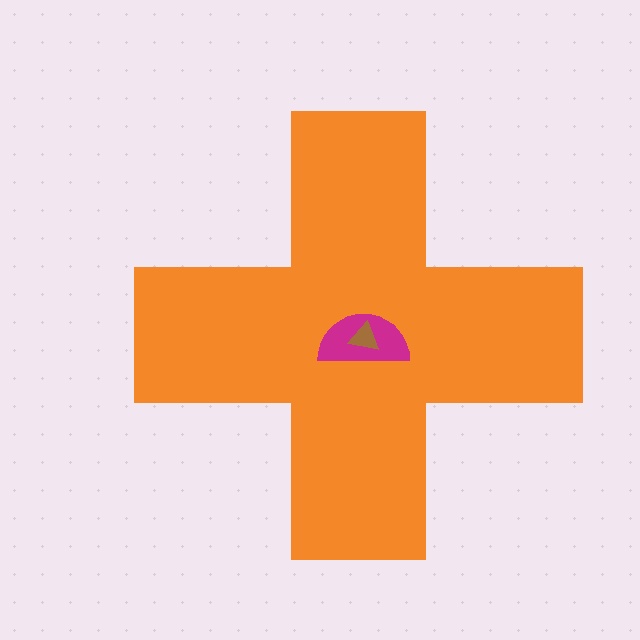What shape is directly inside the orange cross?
The magenta semicircle.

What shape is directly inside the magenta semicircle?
The brown triangle.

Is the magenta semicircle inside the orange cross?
Yes.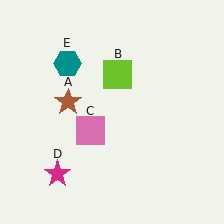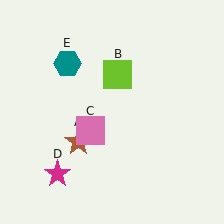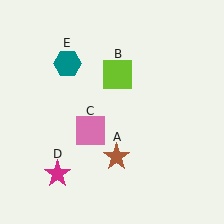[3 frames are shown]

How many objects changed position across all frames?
1 object changed position: brown star (object A).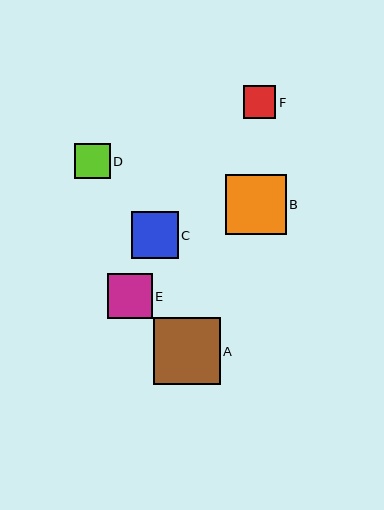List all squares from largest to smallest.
From largest to smallest: A, B, C, E, D, F.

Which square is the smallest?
Square F is the smallest with a size of approximately 33 pixels.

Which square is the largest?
Square A is the largest with a size of approximately 67 pixels.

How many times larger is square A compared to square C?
Square A is approximately 1.4 times the size of square C.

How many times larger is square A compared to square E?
Square A is approximately 1.5 times the size of square E.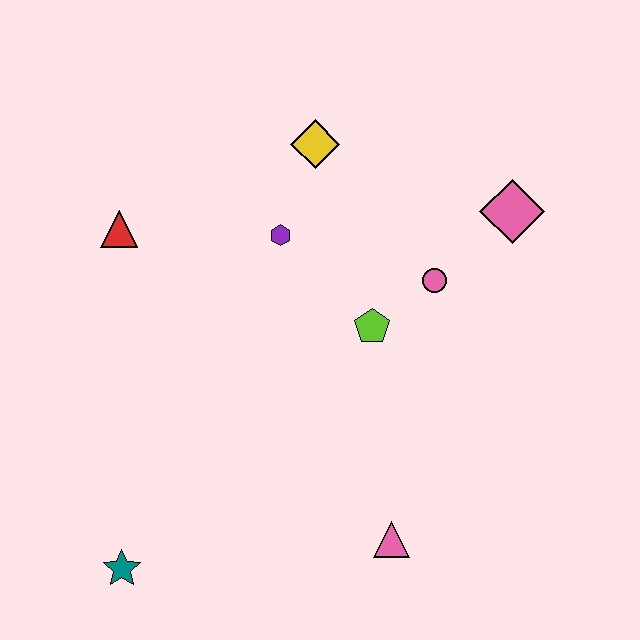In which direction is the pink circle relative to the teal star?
The pink circle is to the right of the teal star.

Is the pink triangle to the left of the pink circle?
Yes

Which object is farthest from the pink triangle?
The red triangle is farthest from the pink triangle.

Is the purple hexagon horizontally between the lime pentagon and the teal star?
Yes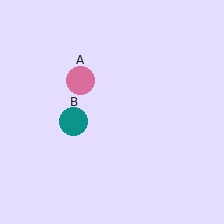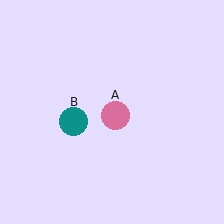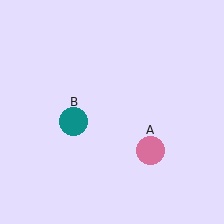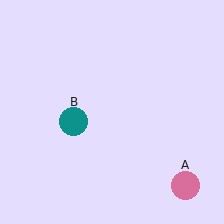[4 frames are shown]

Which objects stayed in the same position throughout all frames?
Teal circle (object B) remained stationary.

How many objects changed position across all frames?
1 object changed position: pink circle (object A).